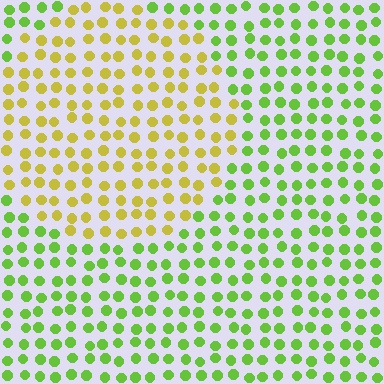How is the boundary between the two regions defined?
The boundary is defined purely by a slight shift in hue (about 45 degrees). Spacing, size, and orientation are identical on both sides.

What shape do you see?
I see a circle.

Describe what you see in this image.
The image is filled with small lime elements in a uniform arrangement. A circle-shaped region is visible where the elements are tinted to a slightly different hue, forming a subtle color boundary.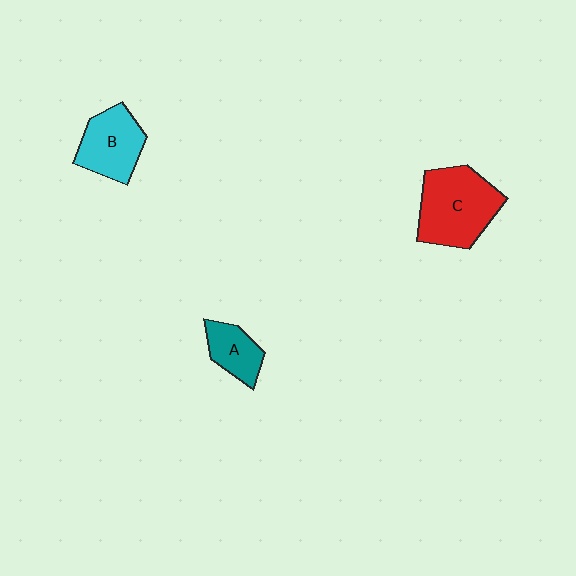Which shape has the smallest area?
Shape A (teal).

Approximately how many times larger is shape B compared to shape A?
Approximately 1.5 times.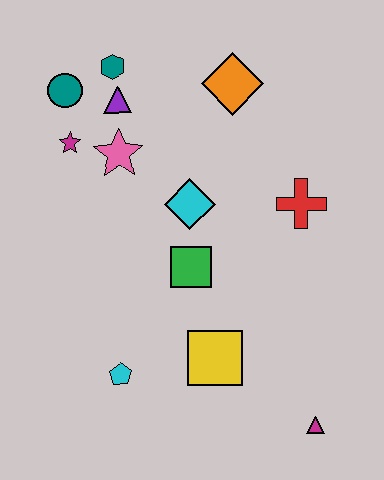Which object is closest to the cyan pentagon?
The yellow square is closest to the cyan pentagon.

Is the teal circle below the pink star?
No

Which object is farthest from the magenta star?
The magenta triangle is farthest from the magenta star.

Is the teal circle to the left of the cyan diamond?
Yes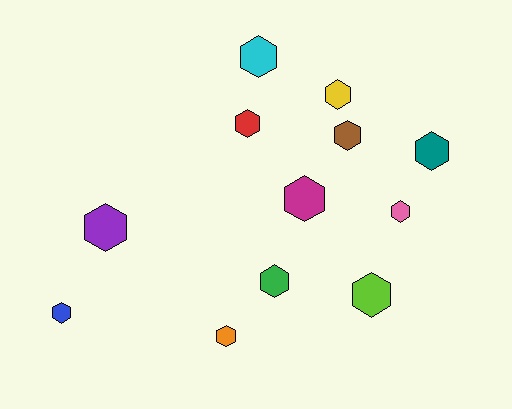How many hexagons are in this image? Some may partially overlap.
There are 12 hexagons.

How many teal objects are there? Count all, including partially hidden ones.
There is 1 teal object.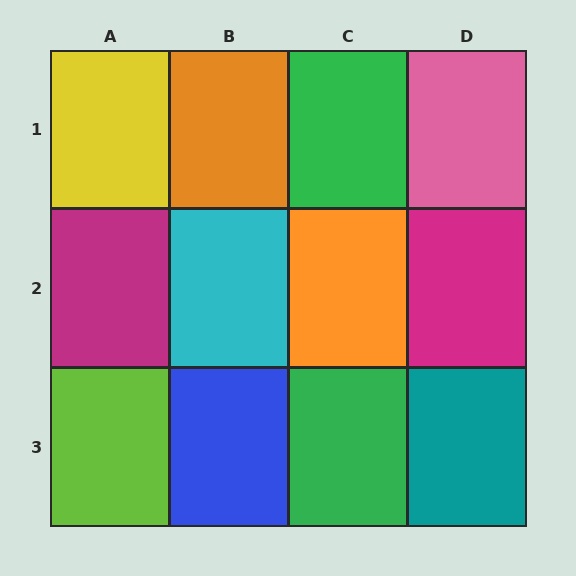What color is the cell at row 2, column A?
Magenta.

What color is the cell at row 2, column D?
Magenta.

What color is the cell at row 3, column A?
Lime.